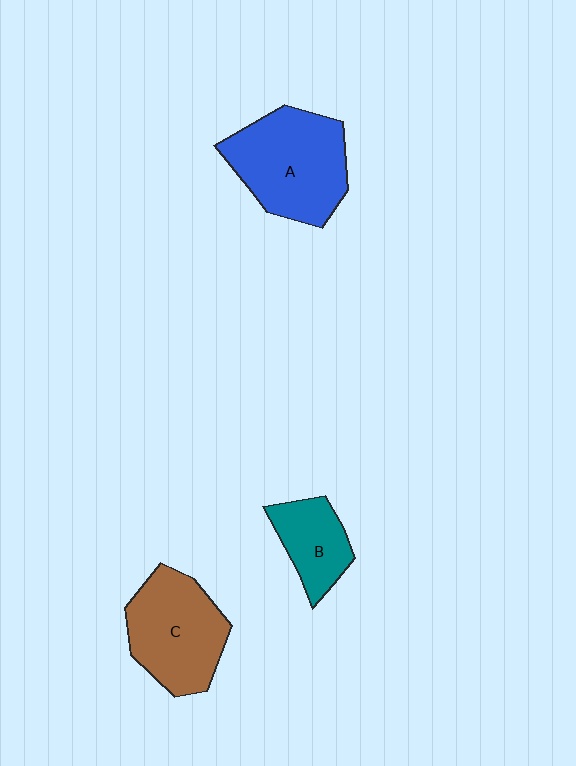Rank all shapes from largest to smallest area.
From largest to smallest: A (blue), C (brown), B (teal).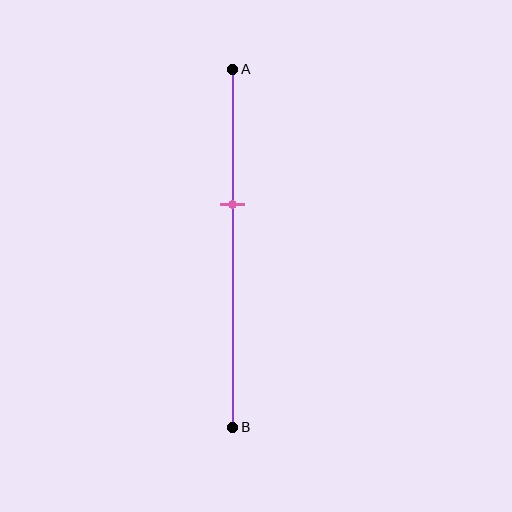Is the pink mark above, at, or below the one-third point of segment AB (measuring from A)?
The pink mark is below the one-third point of segment AB.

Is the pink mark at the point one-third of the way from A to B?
No, the mark is at about 40% from A, not at the 33% one-third point.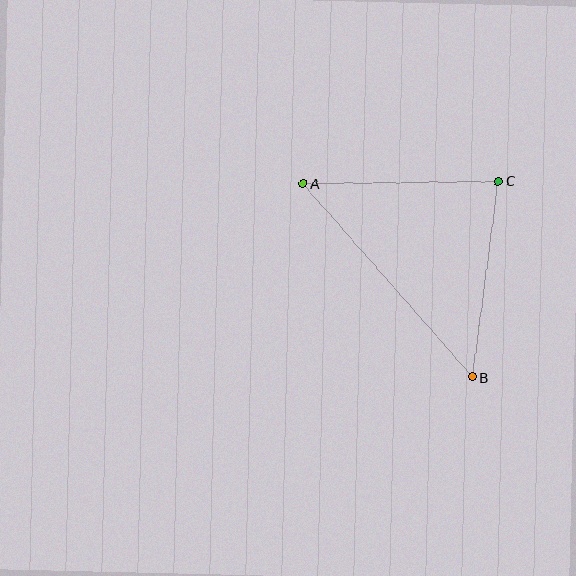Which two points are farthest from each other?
Points A and B are farthest from each other.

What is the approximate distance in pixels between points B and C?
The distance between B and C is approximately 198 pixels.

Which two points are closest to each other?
Points A and C are closest to each other.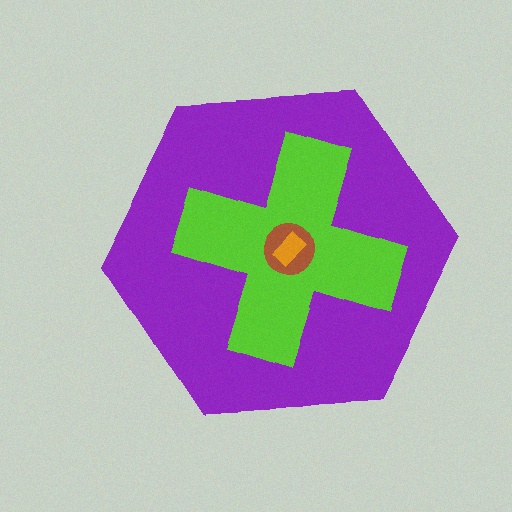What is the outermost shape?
The purple hexagon.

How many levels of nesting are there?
4.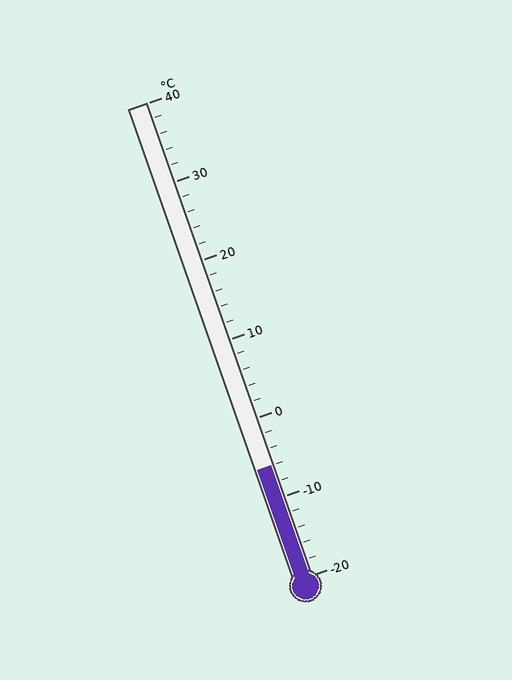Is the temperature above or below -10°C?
The temperature is above -10°C.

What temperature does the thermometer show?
The thermometer shows approximately -6°C.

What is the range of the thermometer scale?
The thermometer scale ranges from -20°C to 40°C.